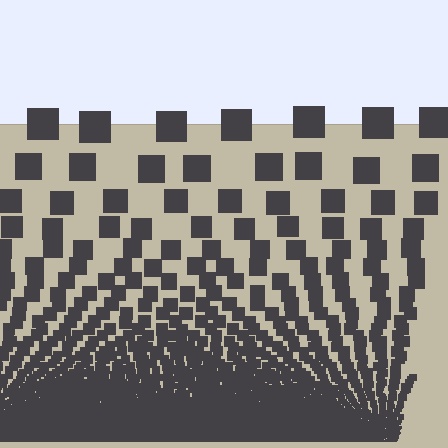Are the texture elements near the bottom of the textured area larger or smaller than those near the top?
Smaller. The gradient is inverted — elements near the bottom are smaller and denser.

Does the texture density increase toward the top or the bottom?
Density increases toward the bottom.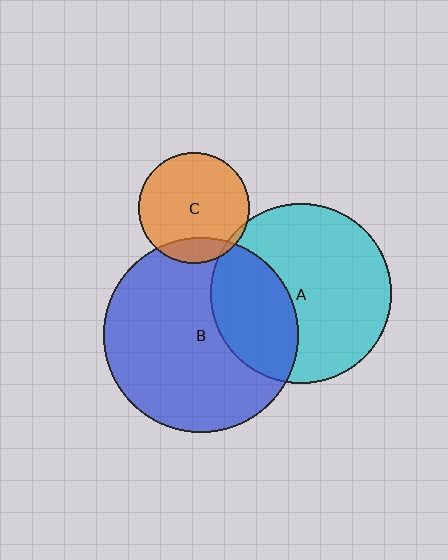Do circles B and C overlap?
Yes.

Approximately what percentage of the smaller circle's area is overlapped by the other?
Approximately 15%.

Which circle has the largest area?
Circle B (blue).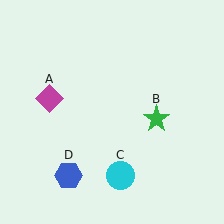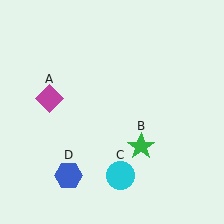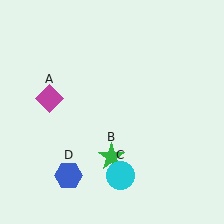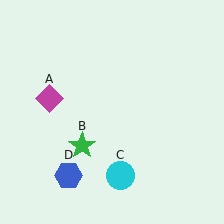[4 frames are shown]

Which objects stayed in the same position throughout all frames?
Magenta diamond (object A) and cyan circle (object C) and blue hexagon (object D) remained stationary.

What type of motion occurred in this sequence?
The green star (object B) rotated clockwise around the center of the scene.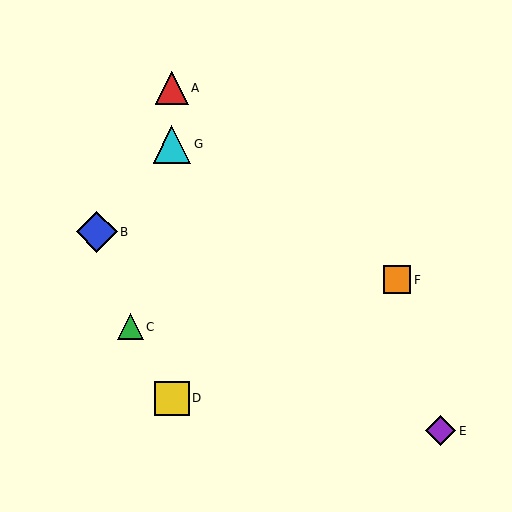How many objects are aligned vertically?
3 objects (A, D, G) are aligned vertically.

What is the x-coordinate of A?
Object A is at x≈172.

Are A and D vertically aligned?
Yes, both are at x≈172.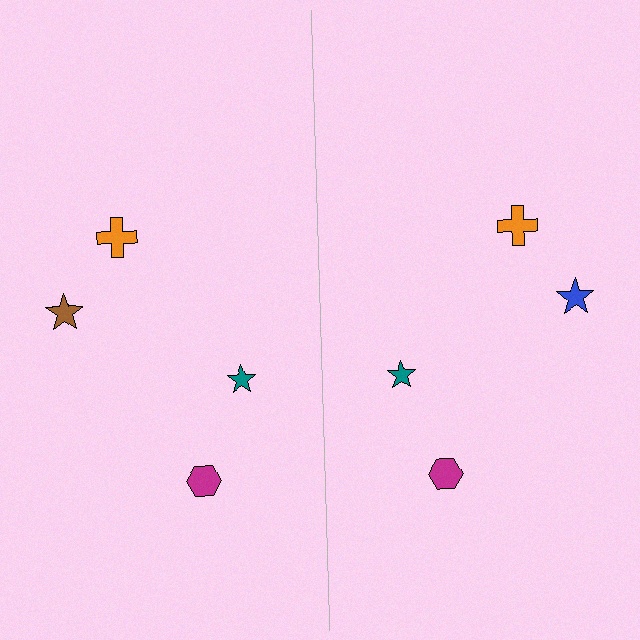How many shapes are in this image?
There are 8 shapes in this image.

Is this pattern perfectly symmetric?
No, the pattern is not perfectly symmetric. The blue star on the right side breaks the symmetry — its mirror counterpart is brown.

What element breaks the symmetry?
The blue star on the right side breaks the symmetry — its mirror counterpart is brown.